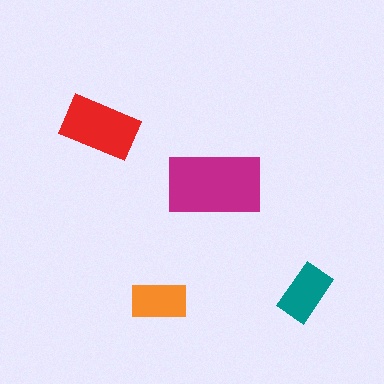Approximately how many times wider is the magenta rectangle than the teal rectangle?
About 1.5 times wider.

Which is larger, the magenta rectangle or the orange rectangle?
The magenta one.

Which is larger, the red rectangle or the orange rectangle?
The red one.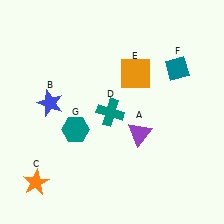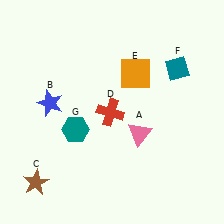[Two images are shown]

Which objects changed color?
A changed from purple to pink. C changed from orange to brown. D changed from teal to red.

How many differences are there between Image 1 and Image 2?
There are 3 differences between the two images.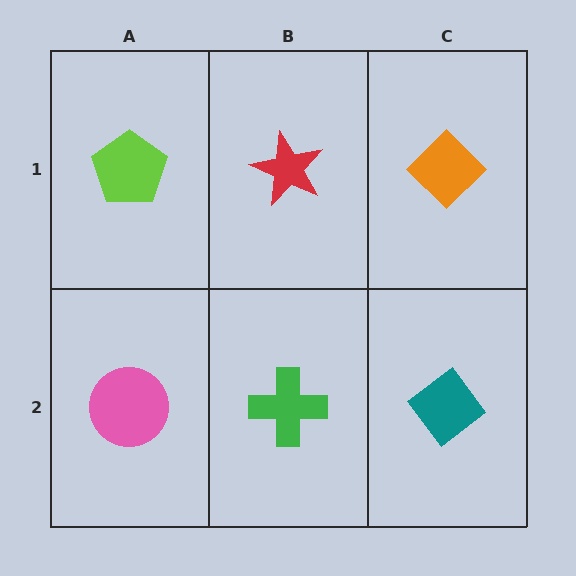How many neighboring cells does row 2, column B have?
3.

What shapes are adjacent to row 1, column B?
A green cross (row 2, column B), a lime pentagon (row 1, column A), an orange diamond (row 1, column C).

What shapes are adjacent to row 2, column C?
An orange diamond (row 1, column C), a green cross (row 2, column B).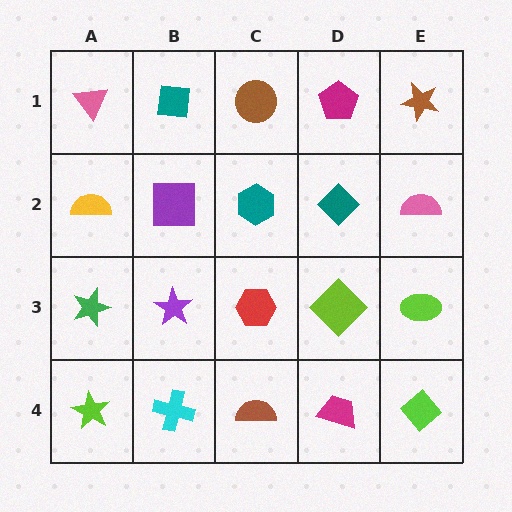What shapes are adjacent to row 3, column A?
A yellow semicircle (row 2, column A), a lime star (row 4, column A), a purple star (row 3, column B).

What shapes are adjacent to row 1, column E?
A pink semicircle (row 2, column E), a magenta pentagon (row 1, column D).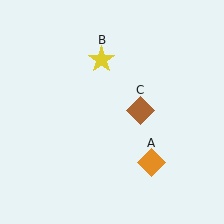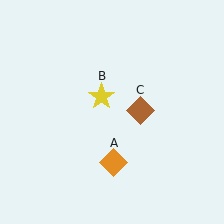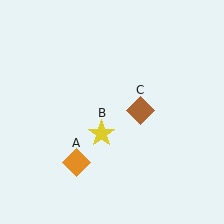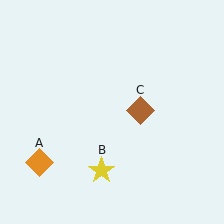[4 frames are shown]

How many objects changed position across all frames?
2 objects changed position: orange diamond (object A), yellow star (object B).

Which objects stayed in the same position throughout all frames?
Brown diamond (object C) remained stationary.